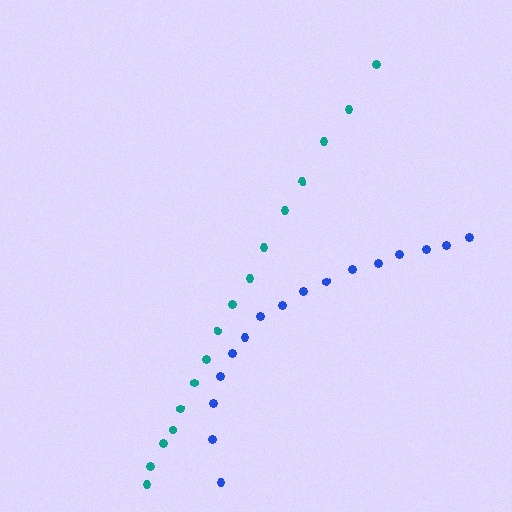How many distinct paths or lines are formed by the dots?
There are 2 distinct paths.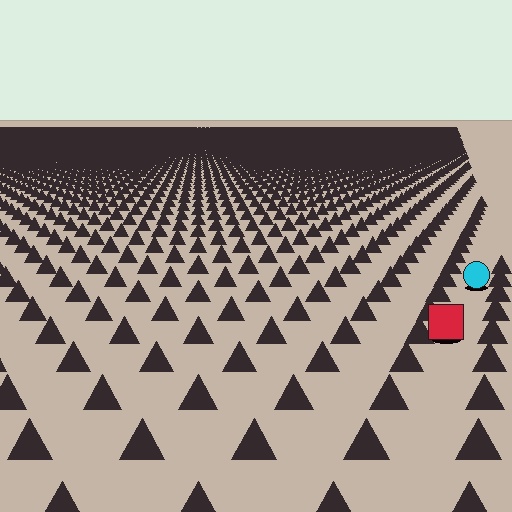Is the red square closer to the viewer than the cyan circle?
Yes. The red square is closer — you can tell from the texture gradient: the ground texture is coarser near it.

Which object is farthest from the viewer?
The cyan circle is farthest from the viewer. It appears smaller and the ground texture around it is denser.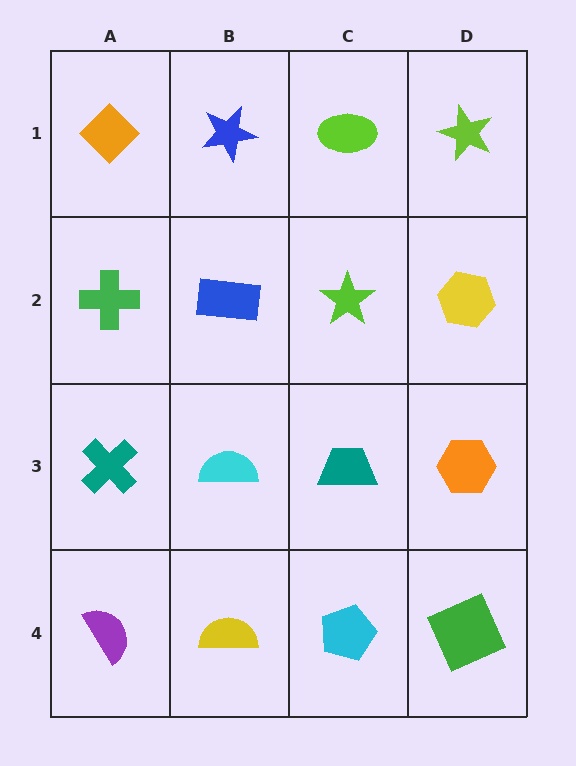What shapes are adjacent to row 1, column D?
A yellow hexagon (row 2, column D), a lime ellipse (row 1, column C).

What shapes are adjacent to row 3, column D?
A yellow hexagon (row 2, column D), a green square (row 4, column D), a teal trapezoid (row 3, column C).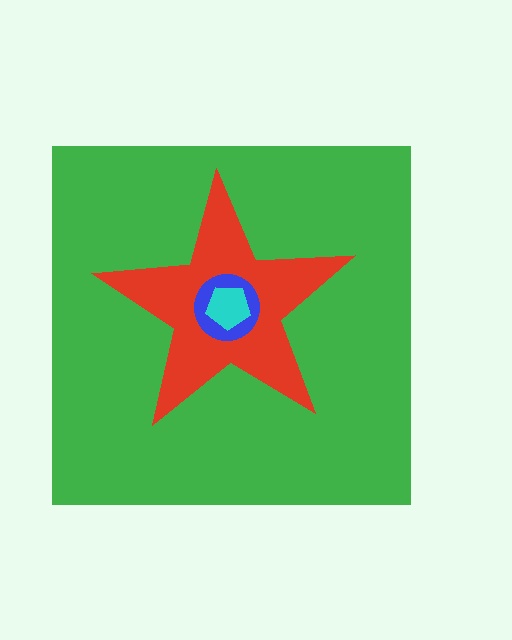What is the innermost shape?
The cyan pentagon.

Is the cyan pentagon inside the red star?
Yes.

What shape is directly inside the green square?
The red star.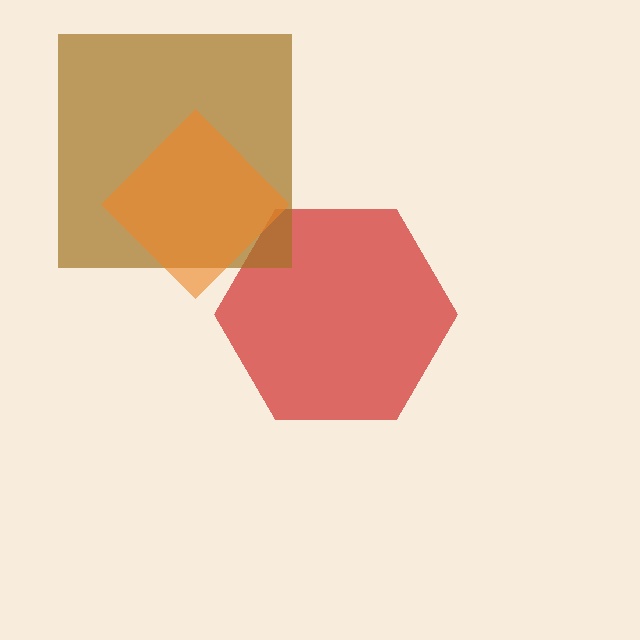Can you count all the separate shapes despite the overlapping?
Yes, there are 3 separate shapes.